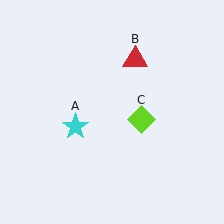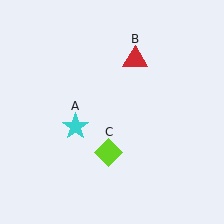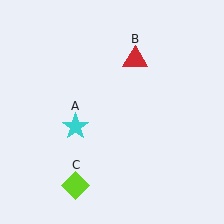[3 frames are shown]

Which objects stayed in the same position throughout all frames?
Cyan star (object A) and red triangle (object B) remained stationary.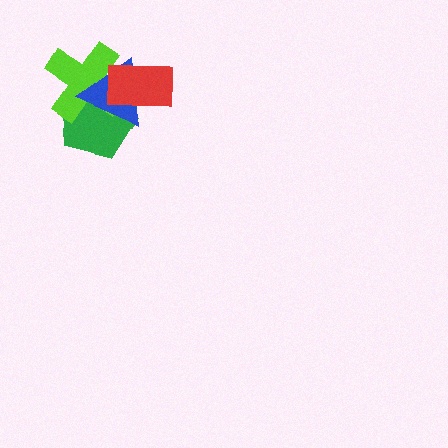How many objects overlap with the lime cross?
3 objects overlap with the lime cross.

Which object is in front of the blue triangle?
The red rectangle is in front of the blue triangle.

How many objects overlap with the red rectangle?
3 objects overlap with the red rectangle.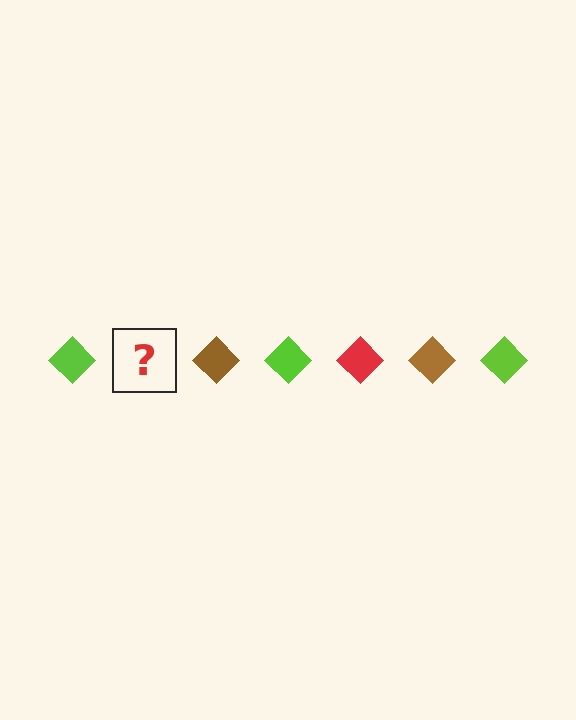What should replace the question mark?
The question mark should be replaced with a red diamond.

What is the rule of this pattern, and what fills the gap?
The rule is that the pattern cycles through lime, red, brown diamonds. The gap should be filled with a red diamond.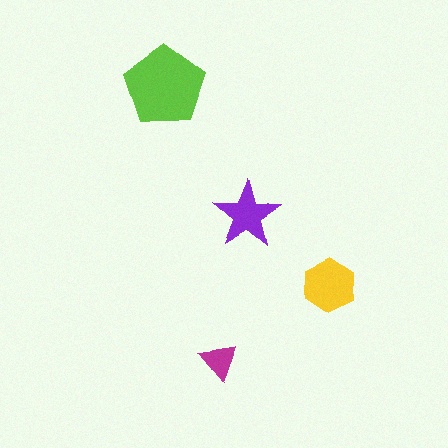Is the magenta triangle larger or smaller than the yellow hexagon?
Smaller.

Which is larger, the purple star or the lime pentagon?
The lime pentagon.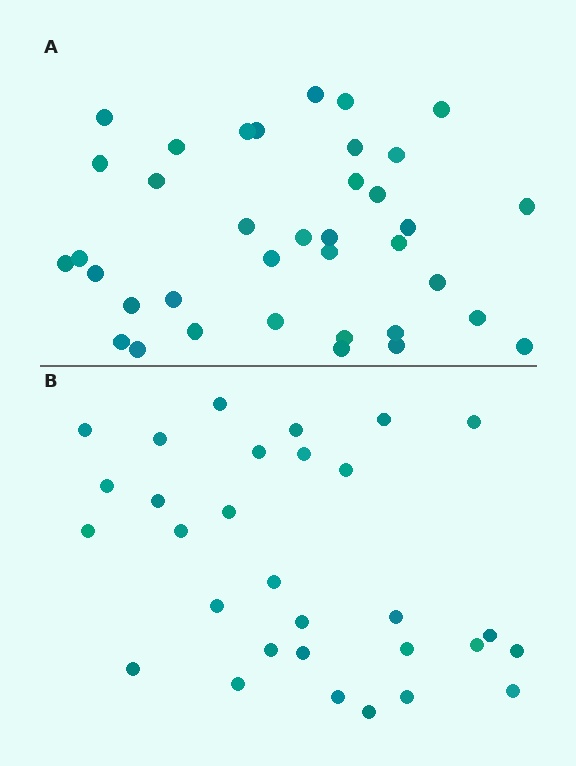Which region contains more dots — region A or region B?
Region A (the top region) has more dots.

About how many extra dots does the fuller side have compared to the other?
Region A has roughly 8 or so more dots than region B.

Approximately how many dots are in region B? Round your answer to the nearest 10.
About 30 dots.